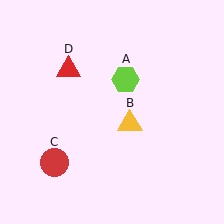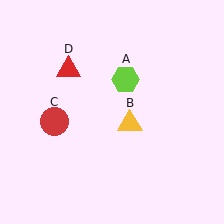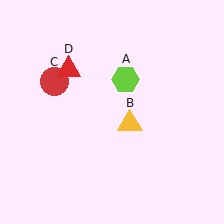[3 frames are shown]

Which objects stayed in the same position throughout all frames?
Lime hexagon (object A) and yellow triangle (object B) and red triangle (object D) remained stationary.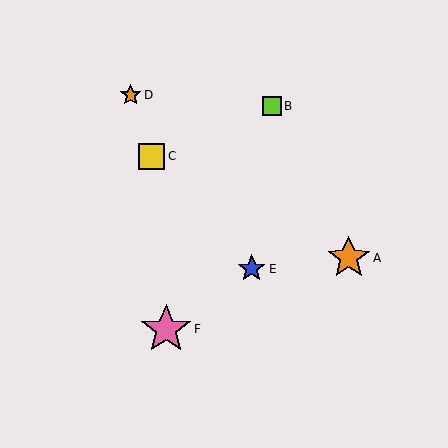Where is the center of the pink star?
The center of the pink star is at (166, 329).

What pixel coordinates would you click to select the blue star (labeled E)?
Click at (252, 269) to select the blue star E.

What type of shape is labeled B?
Shape B is a lime square.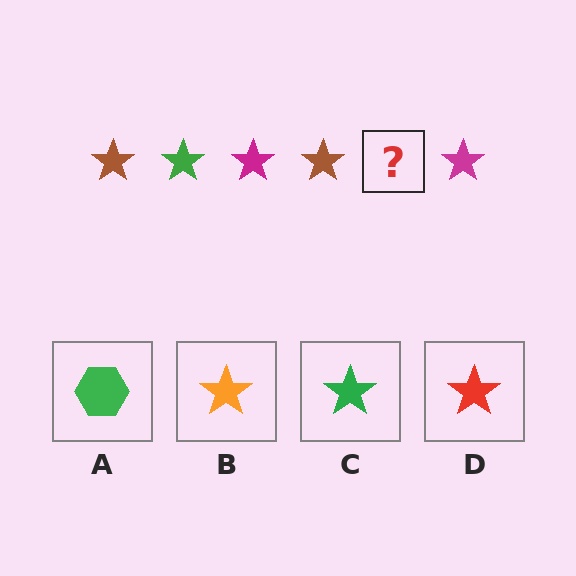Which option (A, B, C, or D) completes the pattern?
C.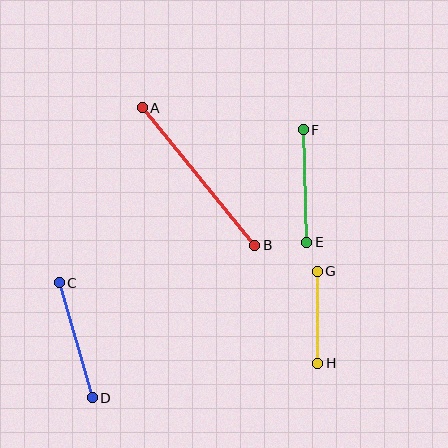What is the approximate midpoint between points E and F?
The midpoint is at approximately (305, 186) pixels.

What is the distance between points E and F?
The distance is approximately 113 pixels.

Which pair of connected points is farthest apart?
Points A and B are farthest apart.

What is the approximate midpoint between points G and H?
The midpoint is at approximately (317, 317) pixels.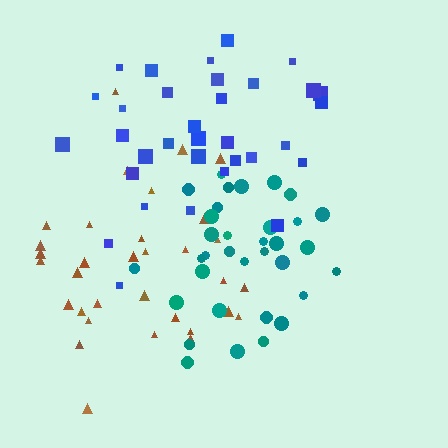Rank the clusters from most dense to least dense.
teal, blue, brown.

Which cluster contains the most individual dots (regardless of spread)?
Brown (34).